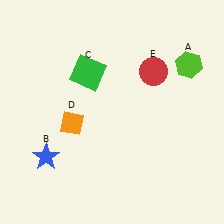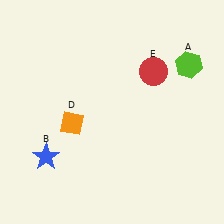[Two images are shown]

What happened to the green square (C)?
The green square (C) was removed in Image 2. It was in the top-left area of Image 1.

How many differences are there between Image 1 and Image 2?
There is 1 difference between the two images.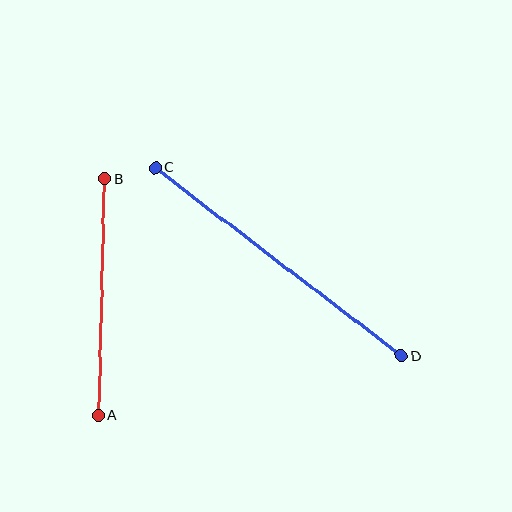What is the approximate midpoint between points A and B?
The midpoint is at approximately (102, 297) pixels.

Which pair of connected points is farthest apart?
Points C and D are farthest apart.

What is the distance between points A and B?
The distance is approximately 237 pixels.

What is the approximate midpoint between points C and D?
The midpoint is at approximately (278, 262) pixels.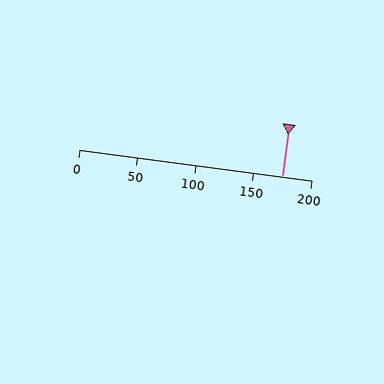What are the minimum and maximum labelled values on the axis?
The axis runs from 0 to 200.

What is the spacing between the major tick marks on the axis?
The major ticks are spaced 50 apart.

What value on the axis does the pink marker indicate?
The marker indicates approximately 175.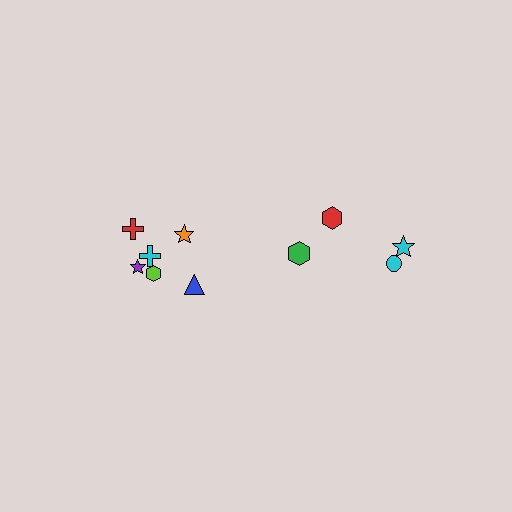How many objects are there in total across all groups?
There are 10 objects.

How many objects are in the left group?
There are 6 objects.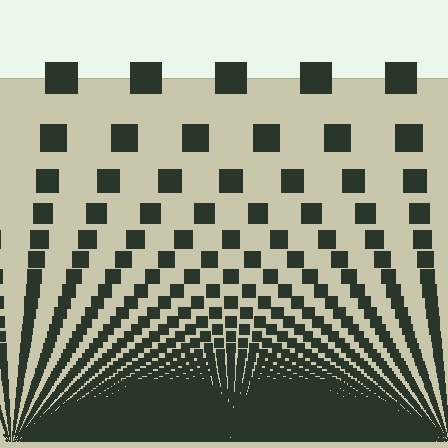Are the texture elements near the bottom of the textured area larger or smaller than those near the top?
Smaller. The gradient is inverted — elements near the bottom are smaller and denser.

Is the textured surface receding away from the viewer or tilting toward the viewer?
The surface appears to tilt toward the viewer. Texture elements get larger and sparser toward the top.